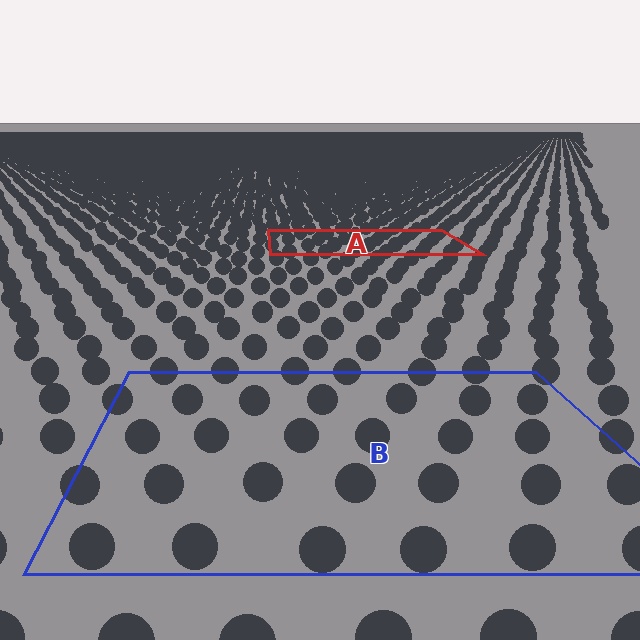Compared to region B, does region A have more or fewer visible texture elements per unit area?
Region A has more texture elements per unit area — they are packed more densely because it is farther away.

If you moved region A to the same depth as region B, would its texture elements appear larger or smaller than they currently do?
They would appear larger. At a closer depth, the same texture elements are projected at a bigger on-screen size.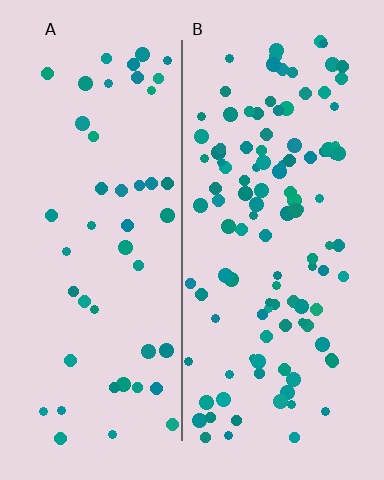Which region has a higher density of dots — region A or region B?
B (the right).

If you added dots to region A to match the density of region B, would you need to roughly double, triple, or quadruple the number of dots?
Approximately double.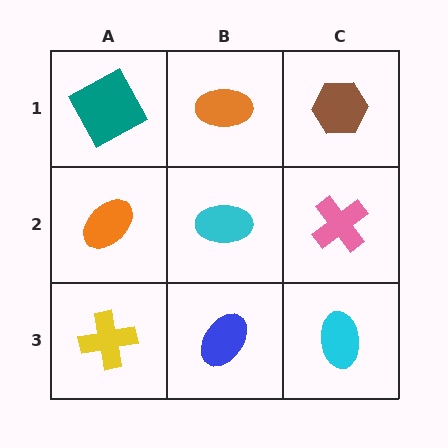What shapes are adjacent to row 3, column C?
A pink cross (row 2, column C), a blue ellipse (row 3, column B).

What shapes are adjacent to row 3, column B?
A cyan ellipse (row 2, column B), a yellow cross (row 3, column A), a cyan ellipse (row 3, column C).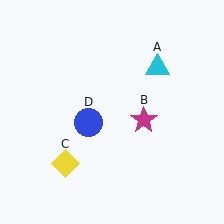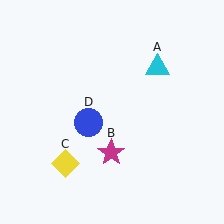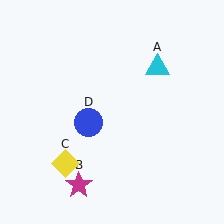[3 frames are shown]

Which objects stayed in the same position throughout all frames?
Cyan triangle (object A) and yellow diamond (object C) and blue circle (object D) remained stationary.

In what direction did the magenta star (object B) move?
The magenta star (object B) moved down and to the left.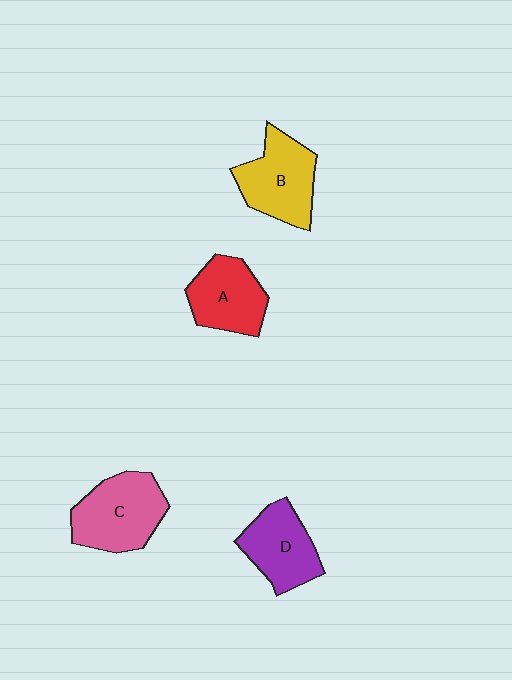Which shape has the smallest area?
Shape A (red).